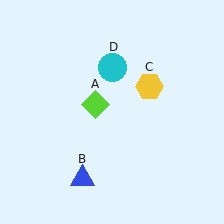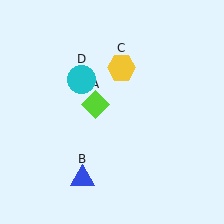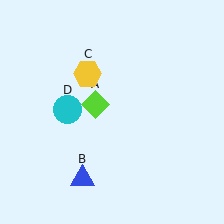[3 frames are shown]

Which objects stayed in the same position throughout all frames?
Lime diamond (object A) and blue triangle (object B) remained stationary.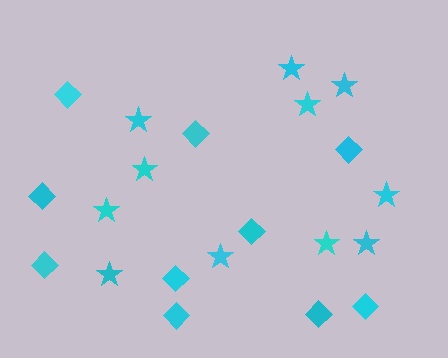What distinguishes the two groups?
There are 2 groups: one group of stars (11) and one group of diamonds (10).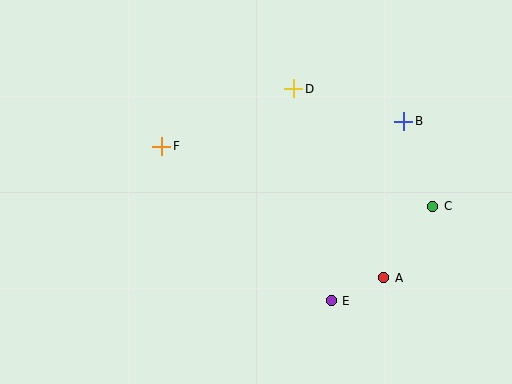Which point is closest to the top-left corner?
Point F is closest to the top-left corner.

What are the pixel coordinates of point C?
Point C is at (433, 206).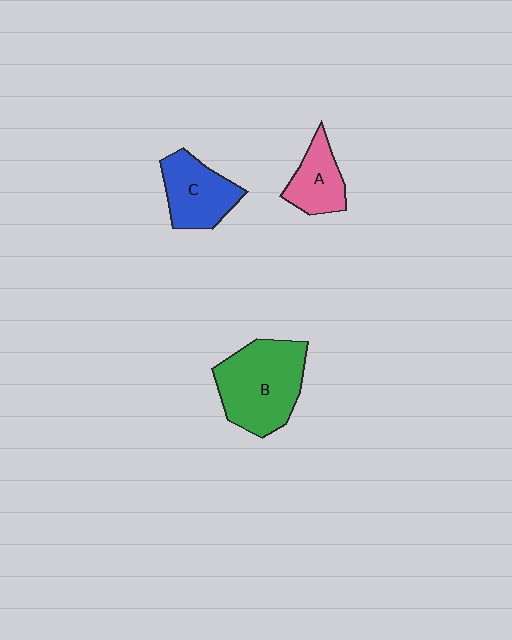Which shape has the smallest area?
Shape A (pink).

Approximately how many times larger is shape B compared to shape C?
Approximately 1.5 times.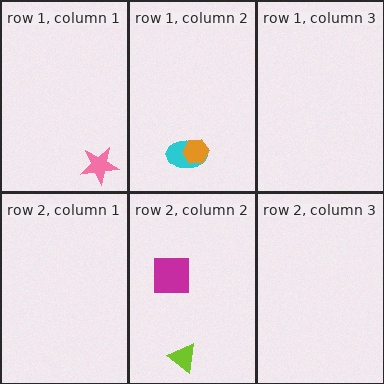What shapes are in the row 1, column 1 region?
The pink star.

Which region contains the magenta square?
The row 2, column 2 region.